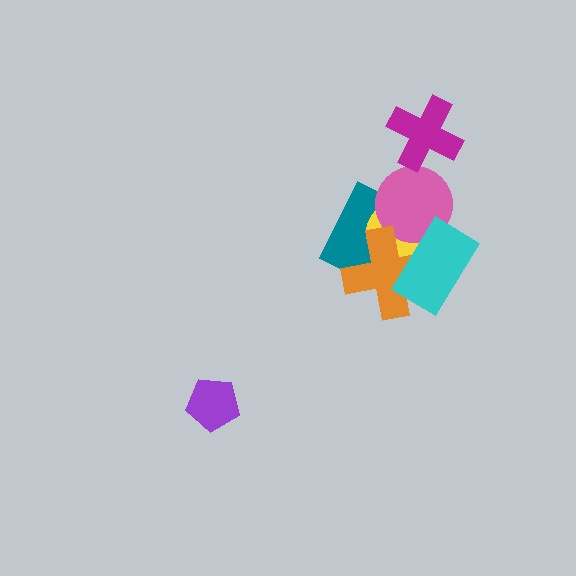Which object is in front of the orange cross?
The cyan rectangle is in front of the orange cross.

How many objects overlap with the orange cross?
4 objects overlap with the orange cross.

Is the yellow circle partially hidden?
Yes, it is partially covered by another shape.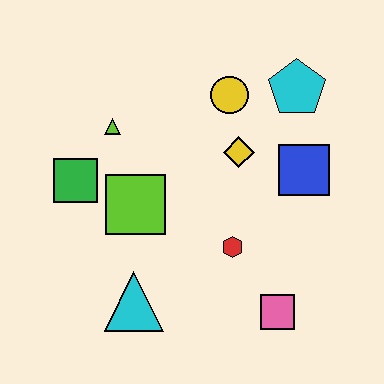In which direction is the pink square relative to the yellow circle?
The pink square is below the yellow circle.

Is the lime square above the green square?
No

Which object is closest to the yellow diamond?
The yellow circle is closest to the yellow diamond.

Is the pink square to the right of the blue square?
No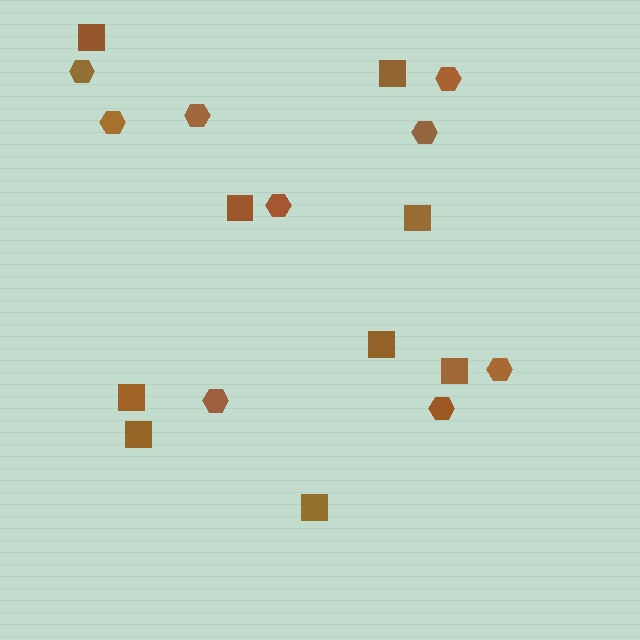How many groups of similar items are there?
There are 2 groups: one group of hexagons (9) and one group of squares (9).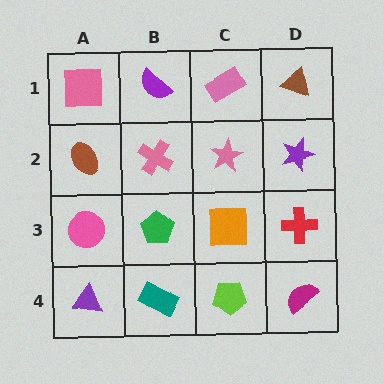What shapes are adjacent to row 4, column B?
A green pentagon (row 3, column B), a purple triangle (row 4, column A), a lime pentagon (row 4, column C).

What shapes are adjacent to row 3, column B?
A pink cross (row 2, column B), a teal rectangle (row 4, column B), a pink circle (row 3, column A), an orange square (row 3, column C).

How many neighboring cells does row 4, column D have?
2.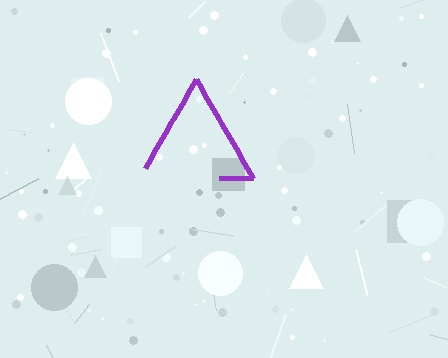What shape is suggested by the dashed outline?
The dashed outline suggests a triangle.